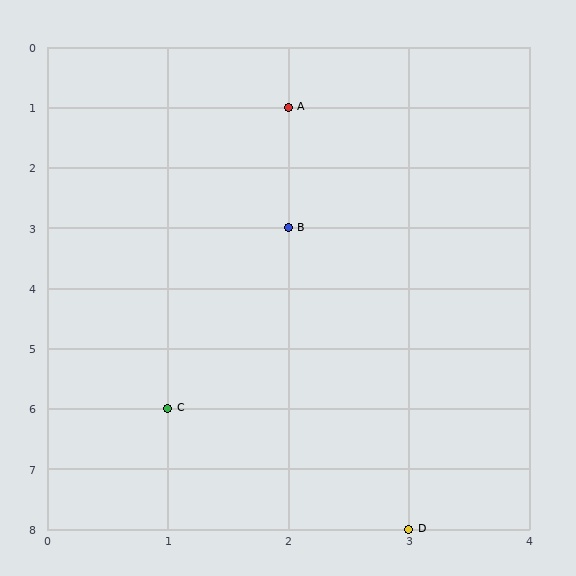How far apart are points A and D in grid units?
Points A and D are 1 column and 7 rows apart (about 7.1 grid units diagonally).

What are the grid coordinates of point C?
Point C is at grid coordinates (1, 6).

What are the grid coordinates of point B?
Point B is at grid coordinates (2, 3).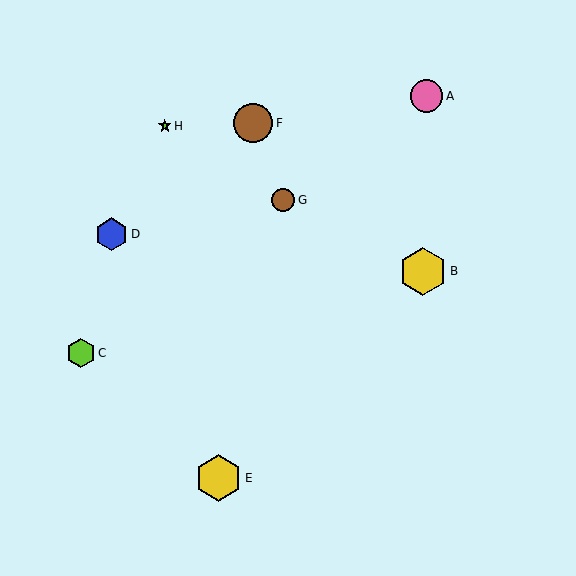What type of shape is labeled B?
Shape B is a yellow hexagon.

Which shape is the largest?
The yellow hexagon (labeled B) is the largest.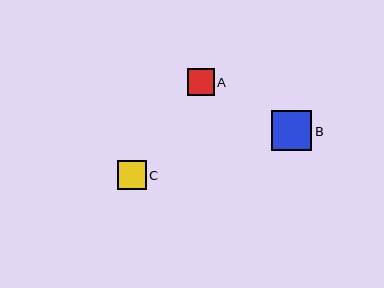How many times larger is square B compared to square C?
Square B is approximately 1.4 times the size of square C.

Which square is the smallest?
Square A is the smallest with a size of approximately 27 pixels.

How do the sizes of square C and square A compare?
Square C and square A are approximately the same size.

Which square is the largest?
Square B is the largest with a size of approximately 41 pixels.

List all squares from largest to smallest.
From largest to smallest: B, C, A.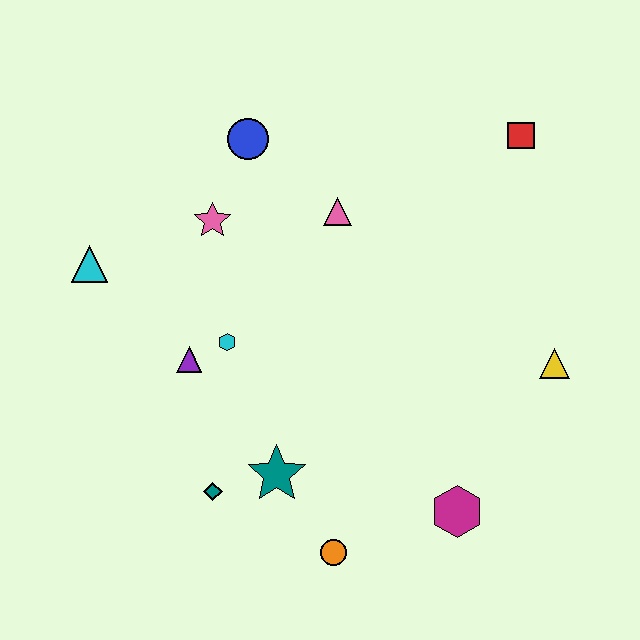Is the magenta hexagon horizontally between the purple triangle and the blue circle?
No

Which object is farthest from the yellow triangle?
The cyan triangle is farthest from the yellow triangle.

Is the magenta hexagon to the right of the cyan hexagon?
Yes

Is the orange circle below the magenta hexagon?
Yes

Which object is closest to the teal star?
The teal diamond is closest to the teal star.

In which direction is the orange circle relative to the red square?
The orange circle is below the red square.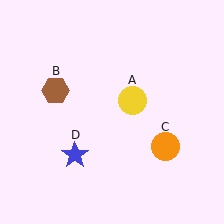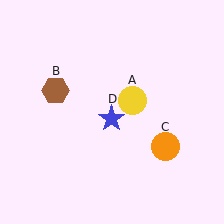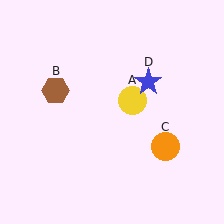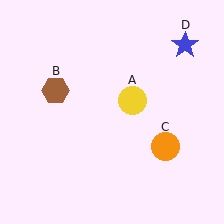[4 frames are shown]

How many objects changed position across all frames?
1 object changed position: blue star (object D).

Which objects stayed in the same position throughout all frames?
Yellow circle (object A) and brown hexagon (object B) and orange circle (object C) remained stationary.